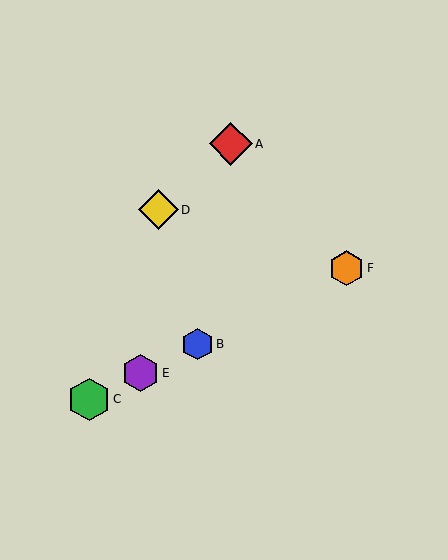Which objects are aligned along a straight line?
Objects B, C, E, F are aligned along a straight line.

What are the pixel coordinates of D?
Object D is at (158, 210).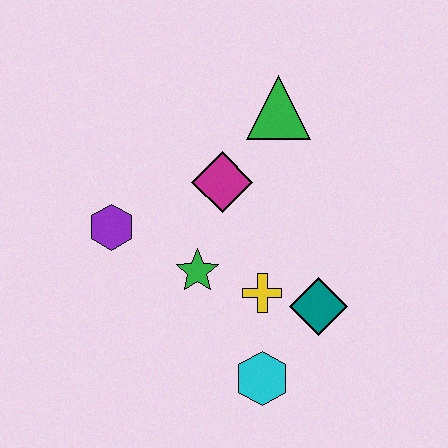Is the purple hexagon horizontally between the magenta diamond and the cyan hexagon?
No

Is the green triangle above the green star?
Yes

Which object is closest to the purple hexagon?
The green star is closest to the purple hexagon.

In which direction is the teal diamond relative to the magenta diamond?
The teal diamond is below the magenta diamond.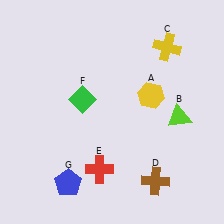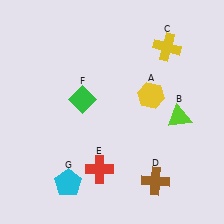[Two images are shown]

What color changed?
The pentagon (G) changed from blue in Image 1 to cyan in Image 2.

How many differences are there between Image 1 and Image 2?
There is 1 difference between the two images.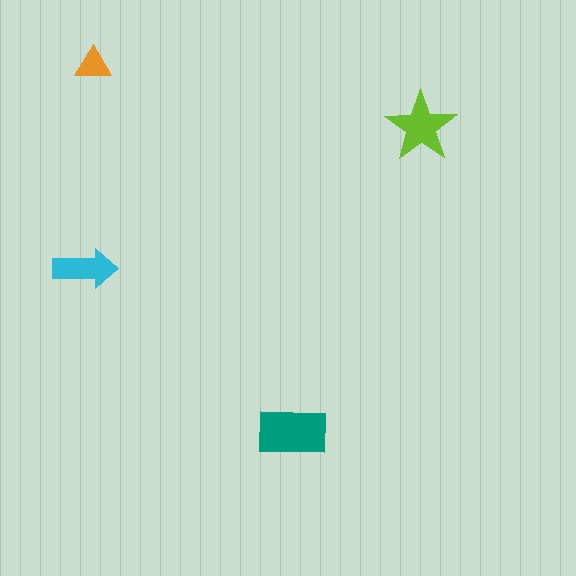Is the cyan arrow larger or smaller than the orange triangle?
Larger.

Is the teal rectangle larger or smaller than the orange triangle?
Larger.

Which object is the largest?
The teal rectangle.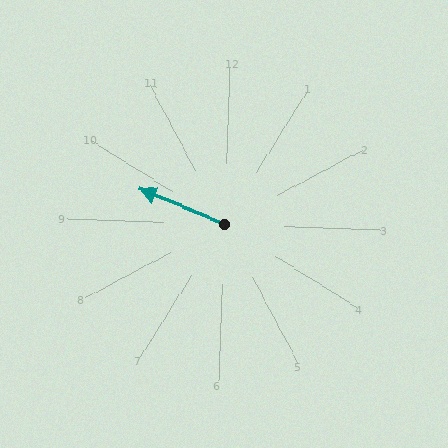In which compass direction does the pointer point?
West.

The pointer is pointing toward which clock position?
Roughly 10 o'clock.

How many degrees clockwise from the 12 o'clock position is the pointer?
Approximately 290 degrees.